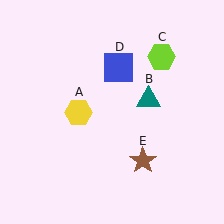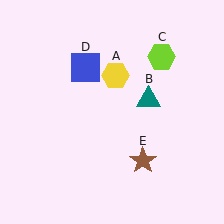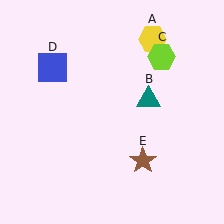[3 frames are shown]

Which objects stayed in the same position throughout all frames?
Teal triangle (object B) and lime hexagon (object C) and brown star (object E) remained stationary.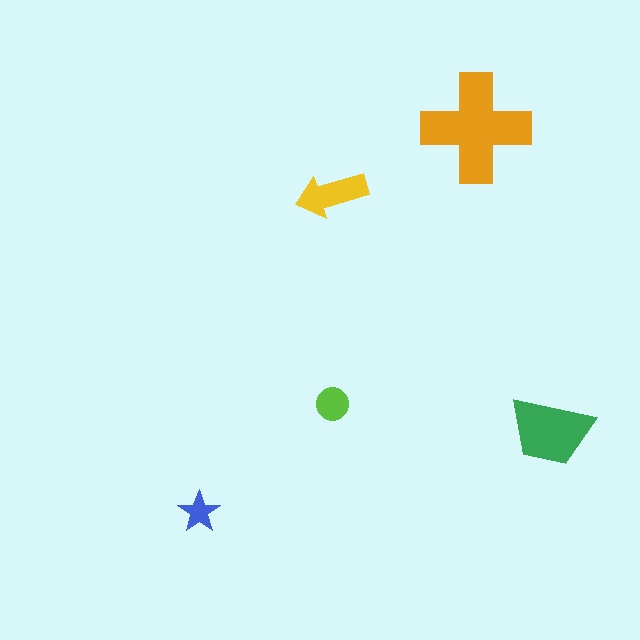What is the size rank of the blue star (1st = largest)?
5th.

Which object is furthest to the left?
The blue star is leftmost.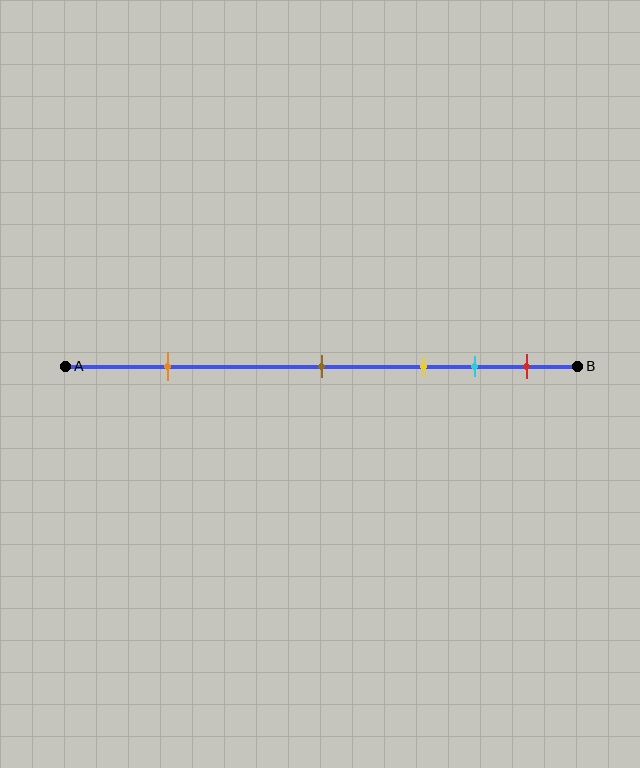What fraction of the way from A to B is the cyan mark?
The cyan mark is approximately 80% (0.8) of the way from A to B.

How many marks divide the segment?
There are 5 marks dividing the segment.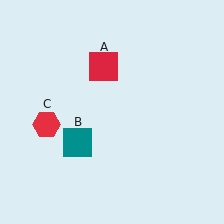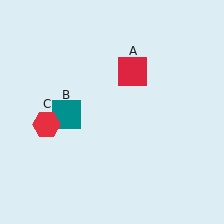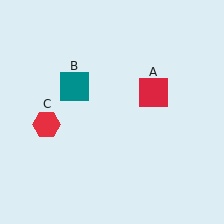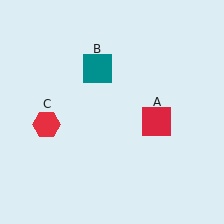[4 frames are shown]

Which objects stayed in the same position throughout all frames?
Red hexagon (object C) remained stationary.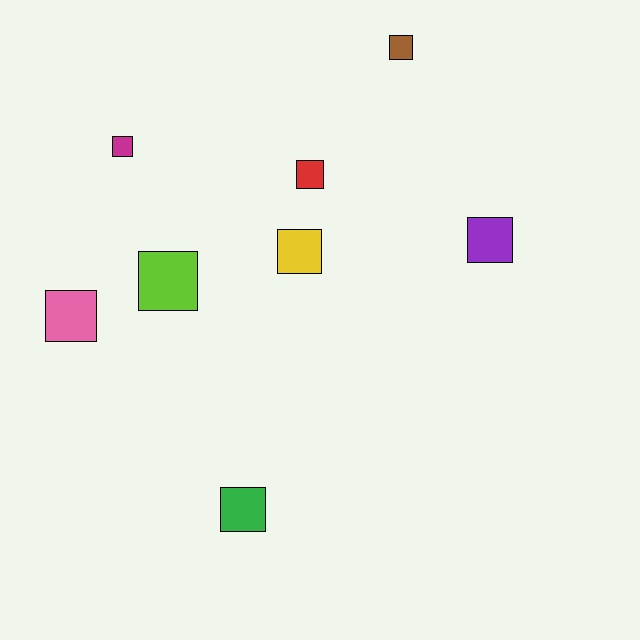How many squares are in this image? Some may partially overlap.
There are 8 squares.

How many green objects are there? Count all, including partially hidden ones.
There is 1 green object.